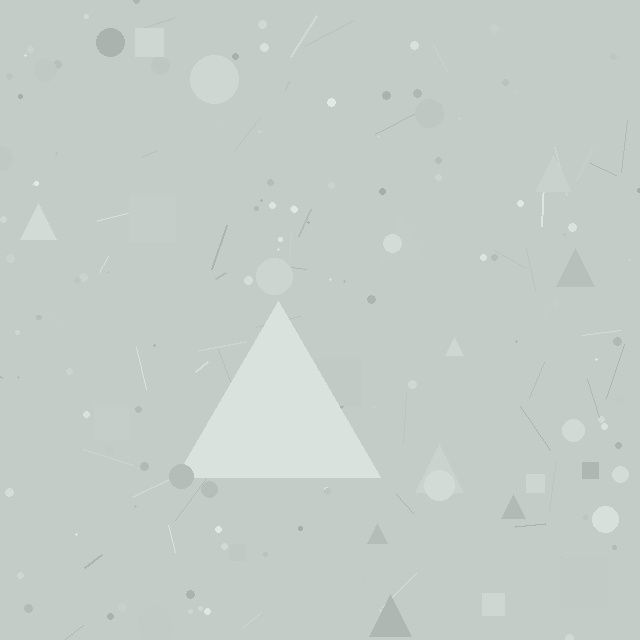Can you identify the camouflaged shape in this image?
The camouflaged shape is a triangle.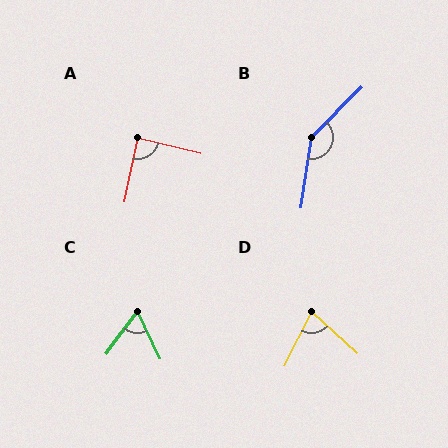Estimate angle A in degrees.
Approximately 88 degrees.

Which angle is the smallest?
C, at approximately 61 degrees.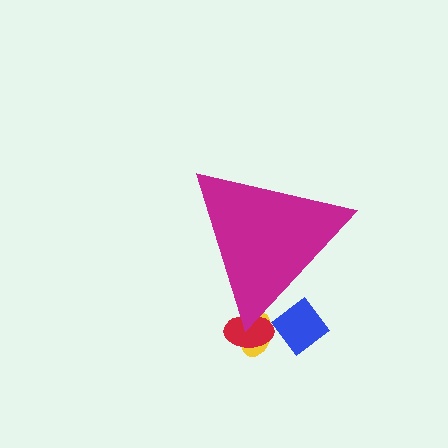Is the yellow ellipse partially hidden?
Yes, the yellow ellipse is partially hidden behind the magenta triangle.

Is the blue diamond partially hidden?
Yes, the blue diamond is partially hidden behind the magenta triangle.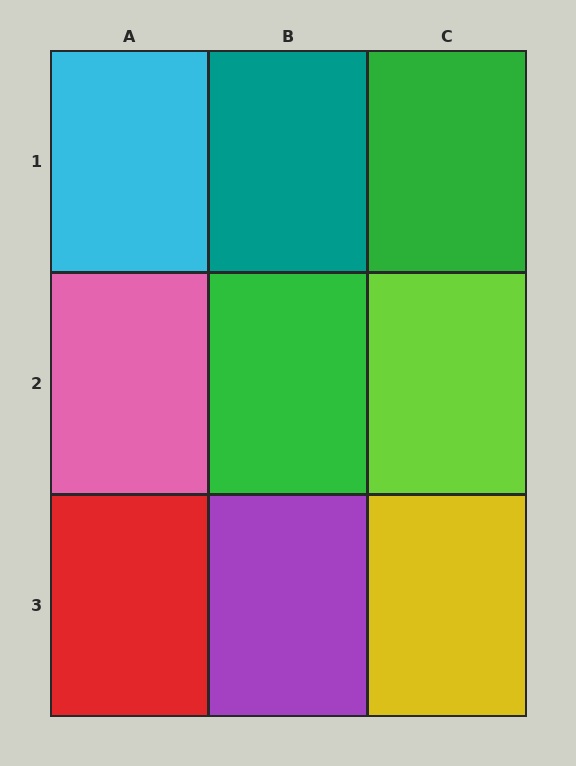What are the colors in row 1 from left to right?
Cyan, teal, green.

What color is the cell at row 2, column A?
Pink.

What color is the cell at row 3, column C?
Yellow.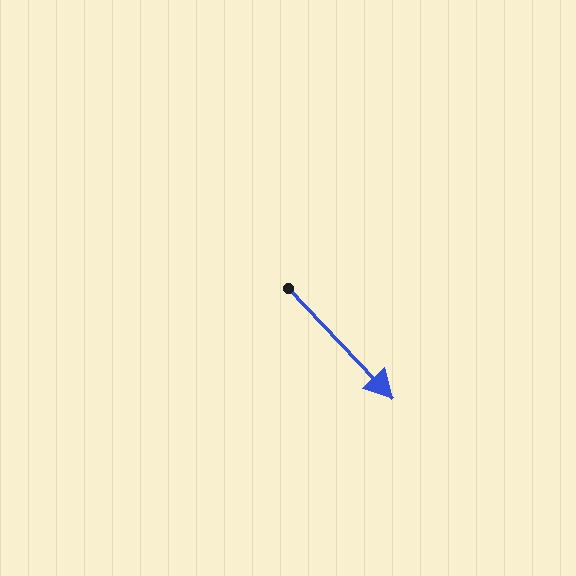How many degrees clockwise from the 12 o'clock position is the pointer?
Approximately 136 degrees.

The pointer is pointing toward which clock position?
Roughly 5 o'clock.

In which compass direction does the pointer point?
Southeast.